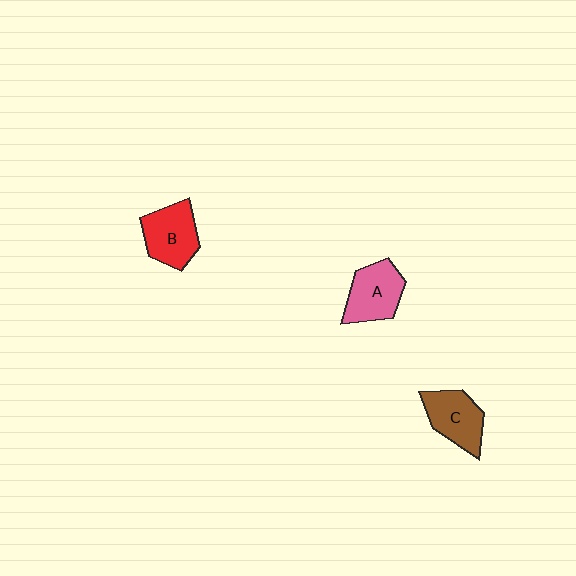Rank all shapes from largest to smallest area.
From largest to smallest: B (red), A (pink), C (brown).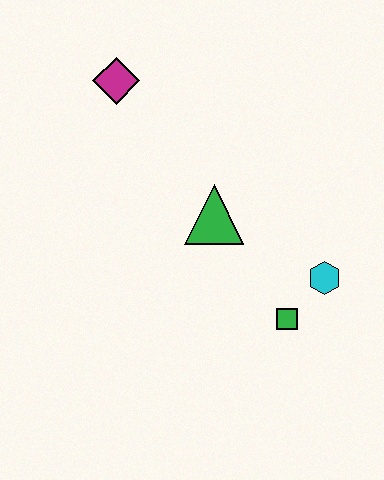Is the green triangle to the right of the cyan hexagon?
No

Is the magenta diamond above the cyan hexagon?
Yes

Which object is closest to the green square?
The cyan hexagon is closest to the green square.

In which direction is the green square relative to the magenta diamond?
The green square is below the magenta diamond.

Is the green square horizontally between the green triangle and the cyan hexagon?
Yes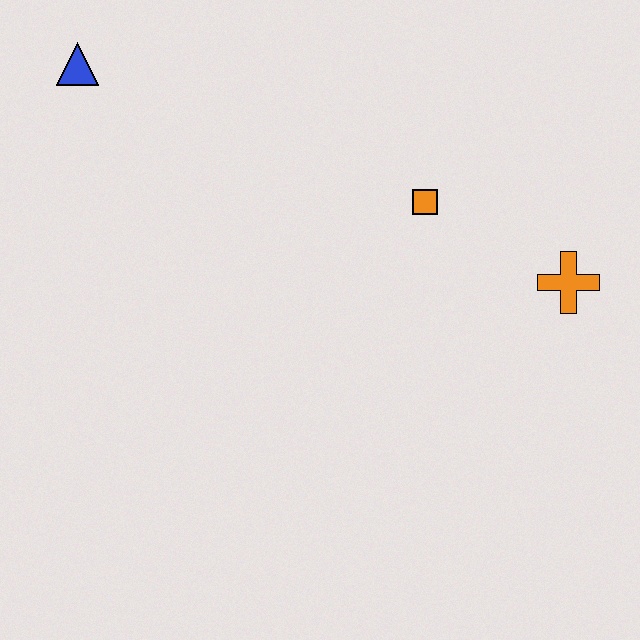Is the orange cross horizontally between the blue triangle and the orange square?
No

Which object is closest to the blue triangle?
The orange square is closest to the blue triangle.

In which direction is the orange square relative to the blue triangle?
The orange square is to the right of the blue triangle.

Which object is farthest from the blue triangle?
The orange cross is farthest from the blue triangle.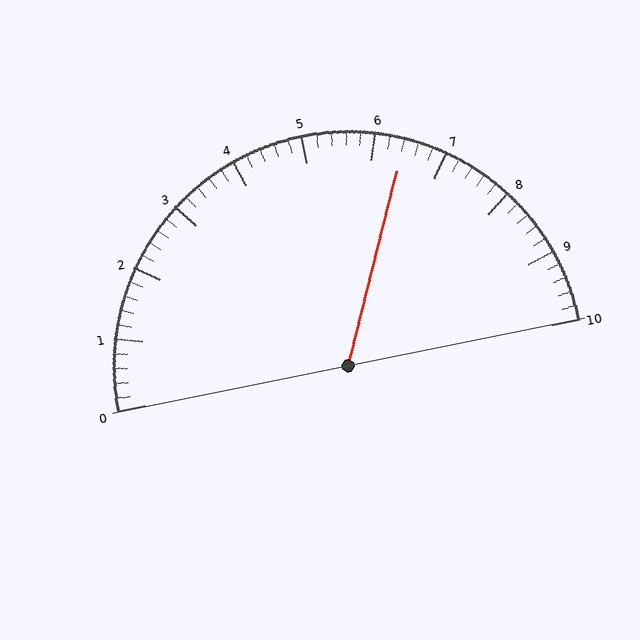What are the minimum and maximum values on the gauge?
The gauge ranges from 0 to 10.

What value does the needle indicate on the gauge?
The needle indicates approximately 6.4.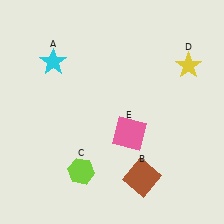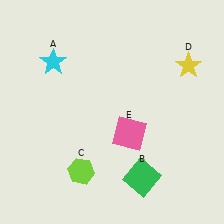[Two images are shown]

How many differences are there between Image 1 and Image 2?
There is 1 difference between the two images.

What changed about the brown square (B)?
In Image 1, B is brown. In Image 2, it changed to green.